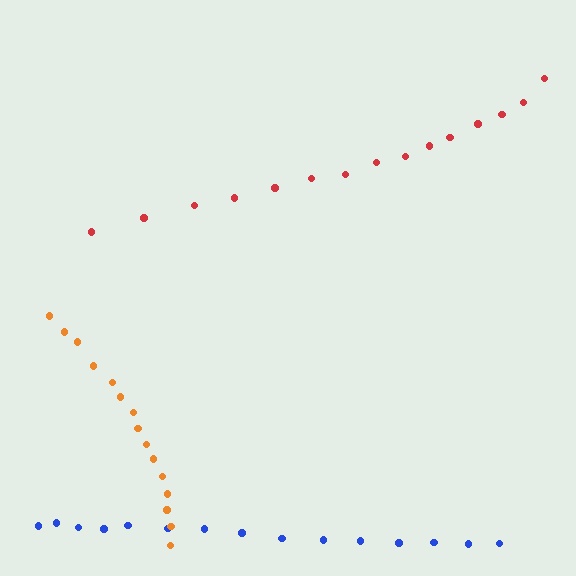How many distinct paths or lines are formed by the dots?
There are 3 distinct paths.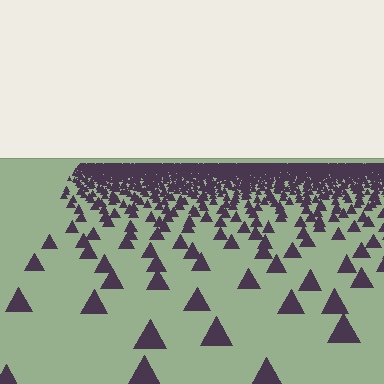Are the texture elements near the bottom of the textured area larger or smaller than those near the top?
Larger. Near the bottom, elements are closer to the viewer and appear at a bigger on-screen size.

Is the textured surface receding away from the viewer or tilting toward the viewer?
The surface is receding away from the viewer. Texture elements get smaller and denser toward the top.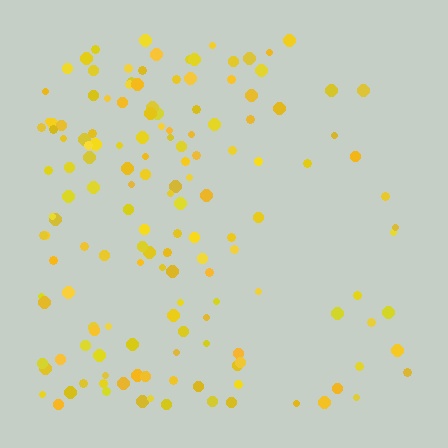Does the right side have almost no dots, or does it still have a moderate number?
Still a moderate number, just noticeably fewer than the left.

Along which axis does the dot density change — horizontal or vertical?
Horizontal.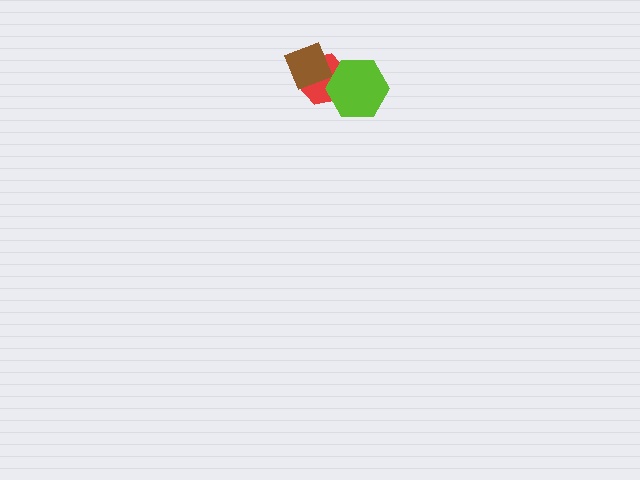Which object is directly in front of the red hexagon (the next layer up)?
The brown diamond is directly in front of the red hexagon.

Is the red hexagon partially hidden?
Yes, it is partially covered by another shape.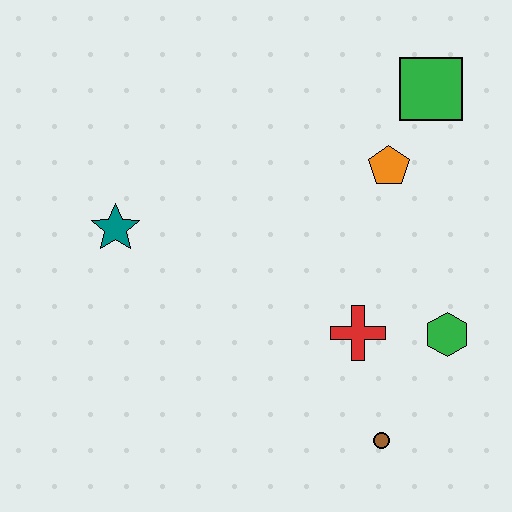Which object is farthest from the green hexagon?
The teal star is farthest from the green hexagon.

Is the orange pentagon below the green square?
Yes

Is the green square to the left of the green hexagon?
Yes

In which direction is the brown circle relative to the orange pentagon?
The brown circle is below the orange pentagon.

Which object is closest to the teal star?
The red cross is closest to the teal star.